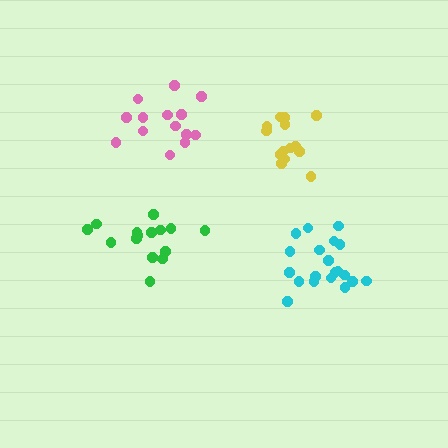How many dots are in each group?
Group 1: 14 dots, Group 2: 14 dots, Group 3: 20 dots, Group 4: 15 dots (63 total).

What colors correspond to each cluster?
The clusters are colored: pink, yellow, cyan, green.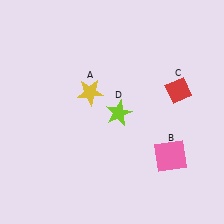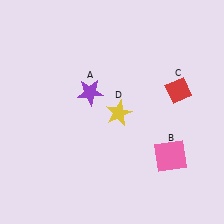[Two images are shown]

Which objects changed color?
A changed from yellow to purple. D changed from lime to yellow.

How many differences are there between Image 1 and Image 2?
There are 2 differences between the two images.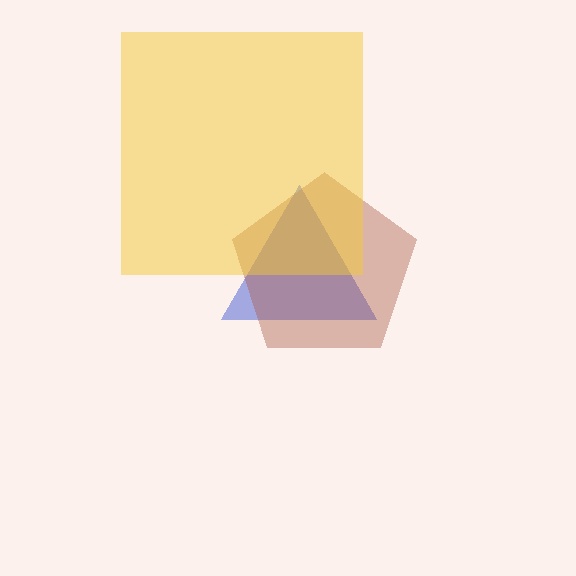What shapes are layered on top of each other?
The layered shapes are: a blue triangle, a brown pentagon, a yellow square.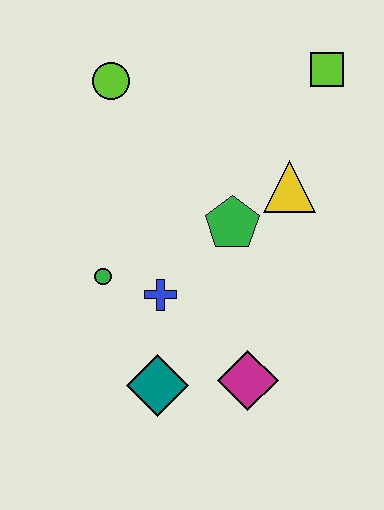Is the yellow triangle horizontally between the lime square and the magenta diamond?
Yes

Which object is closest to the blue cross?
The green circle is closest to the blue cross.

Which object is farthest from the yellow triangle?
The teal diamond is farthest from the yellow triangle.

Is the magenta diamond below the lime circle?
Yes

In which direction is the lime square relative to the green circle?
The lime square is to the right of the green circle.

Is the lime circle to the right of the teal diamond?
No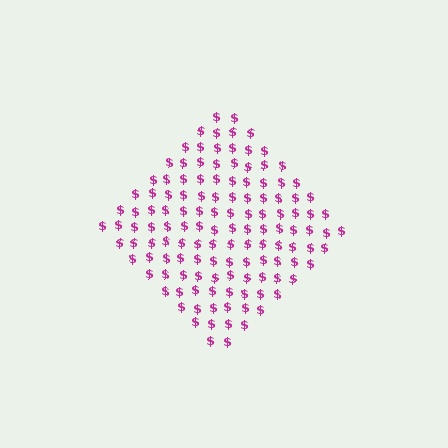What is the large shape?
The large shape is a diamond.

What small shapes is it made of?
It is made of small dollar signs.